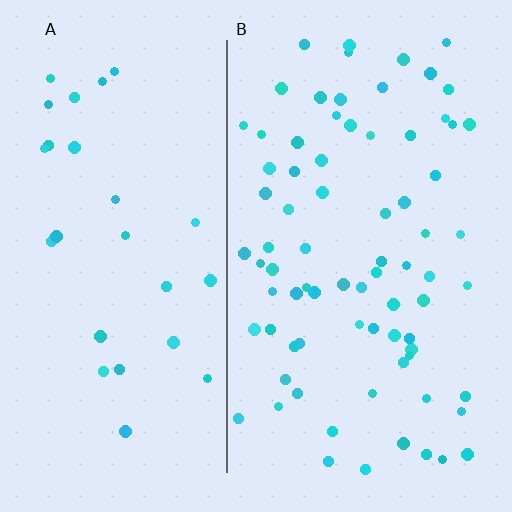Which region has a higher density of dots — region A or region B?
B (the right).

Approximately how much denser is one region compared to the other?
Approximately 2.7× — region B over region A.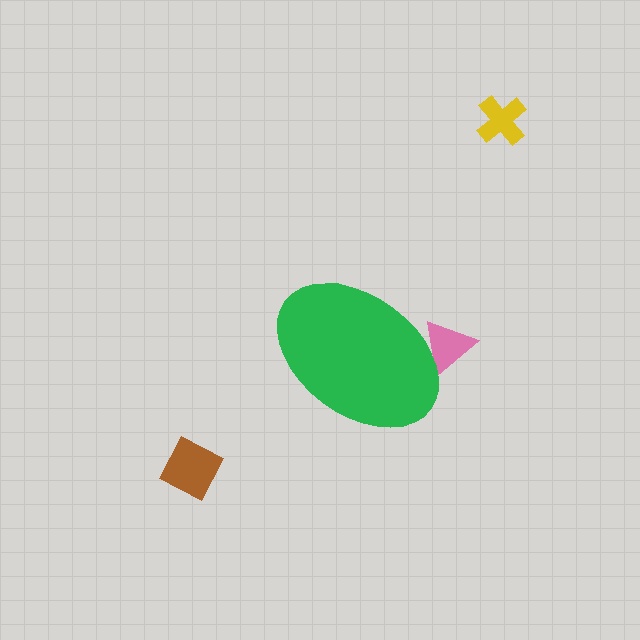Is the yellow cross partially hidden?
No, the yellow cross is fully visible.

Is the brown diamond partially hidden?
No, the brown diamond is fully visible.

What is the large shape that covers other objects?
A green ellipse.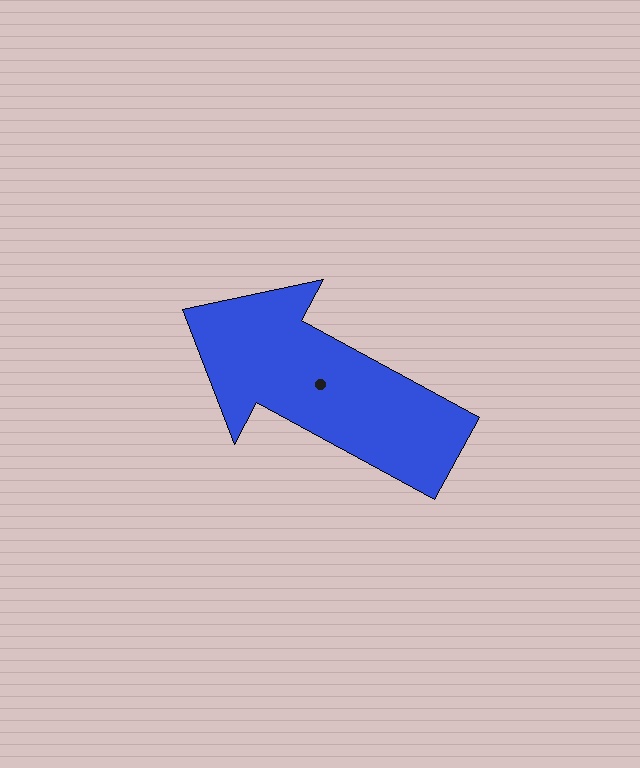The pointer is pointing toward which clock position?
Roughly 10 o'clock.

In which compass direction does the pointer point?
Northwest.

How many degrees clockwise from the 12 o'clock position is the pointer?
Approximately 298 degrees.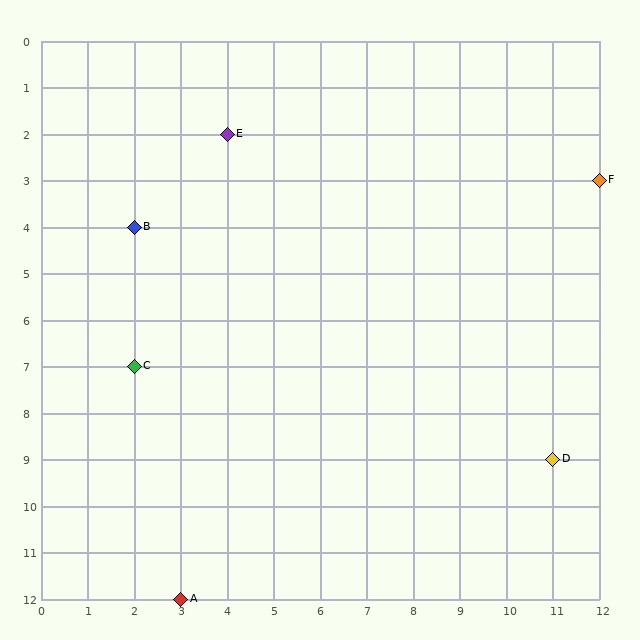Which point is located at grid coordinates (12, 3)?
Point F is at (12, 3).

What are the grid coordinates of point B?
Point B is at grid coordinates (2, 4).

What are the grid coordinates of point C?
Point C is at grid coordinates (2, 7).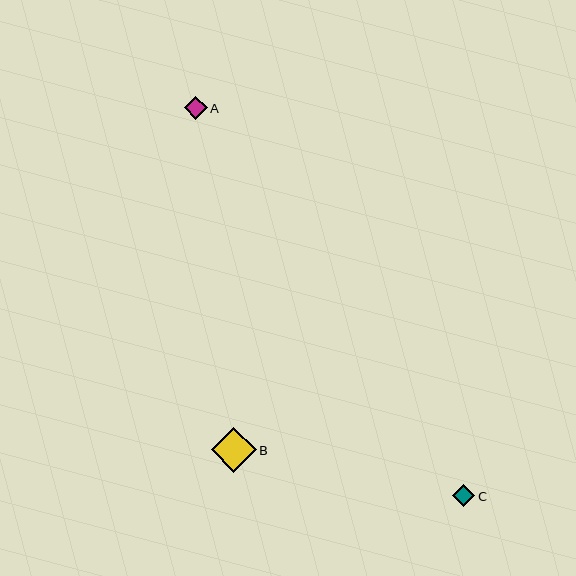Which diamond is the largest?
Diamond B is the largest with a size of approximately 45 pixels.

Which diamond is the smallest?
Diamond C is the smallest with a size of approximately 22 pixels.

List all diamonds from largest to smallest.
From largest to smallest: B, A, C.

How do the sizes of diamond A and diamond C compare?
Diamond A and diamond C are approximately the same size.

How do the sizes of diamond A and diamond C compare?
Diamond A and diamond C are approximately the same size.